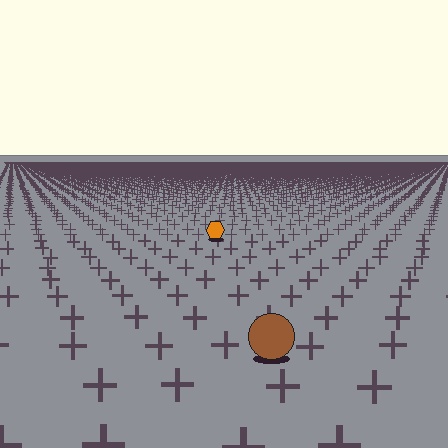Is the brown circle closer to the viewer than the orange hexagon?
Yes. The brown circle is closer — you can tell from the texture gradient: the ground texture is coarser near it.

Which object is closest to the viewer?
The brown circle is closest. The texture marks near it are larger and more spread out.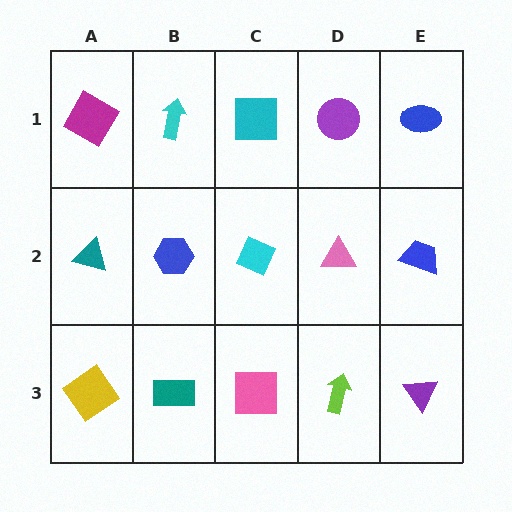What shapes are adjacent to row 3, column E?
A blue trapezoid (row 2, column E), a lime arrow (row 3, column D).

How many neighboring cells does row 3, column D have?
3.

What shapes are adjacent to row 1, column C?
A cyan diamond (row 2, column C), a cyan arrow (row 1, column B), a purple circle (row 1, column D).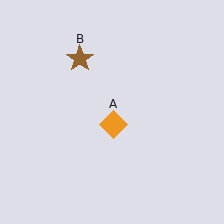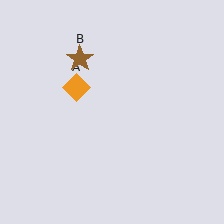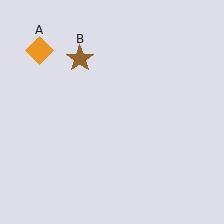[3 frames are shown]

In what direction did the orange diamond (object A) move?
The orange diamond (object A) moved up and to the left.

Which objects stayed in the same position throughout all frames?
Brown star (object B) remained stationary.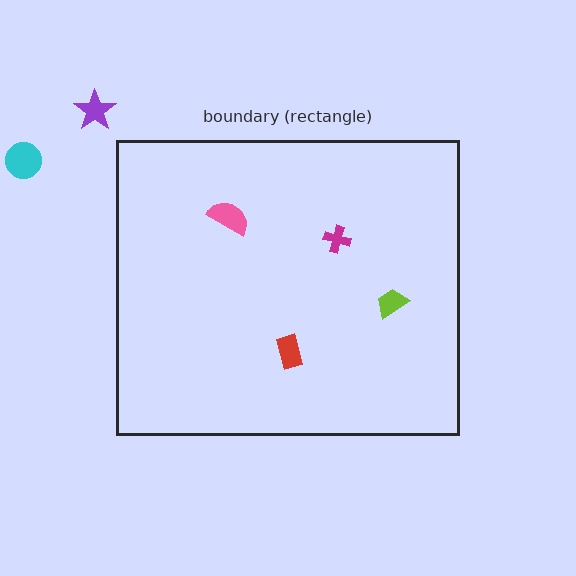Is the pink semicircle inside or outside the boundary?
Inside.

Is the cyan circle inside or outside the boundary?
Outside.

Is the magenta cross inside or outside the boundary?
Inside.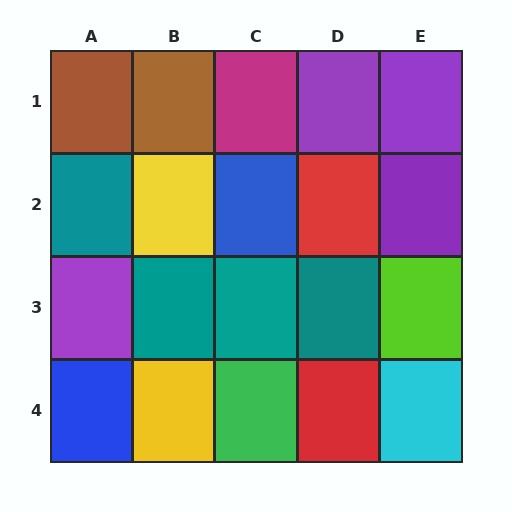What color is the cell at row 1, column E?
Purple.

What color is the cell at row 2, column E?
Purple.